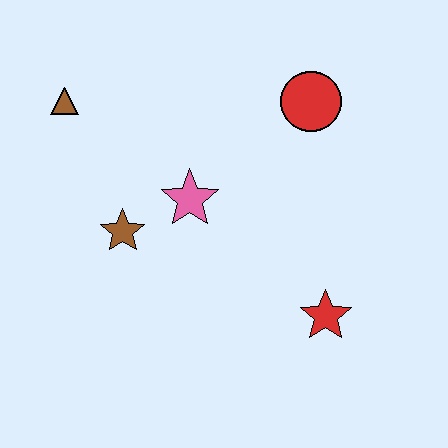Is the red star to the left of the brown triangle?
No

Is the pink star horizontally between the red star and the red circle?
No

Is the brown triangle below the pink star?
No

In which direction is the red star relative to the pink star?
The red star is to the right of the pink star.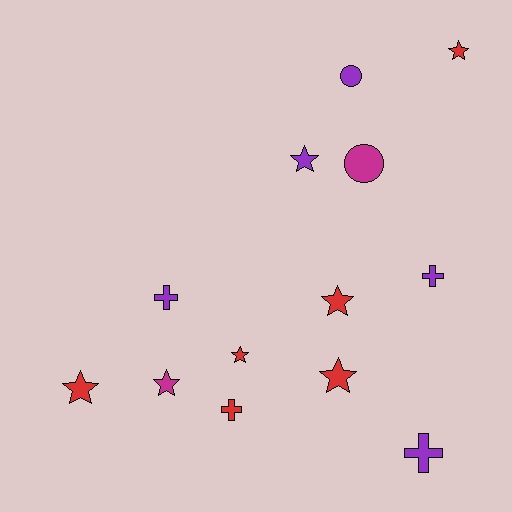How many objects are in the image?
There are 13 objects.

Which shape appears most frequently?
Star, with 7 objects.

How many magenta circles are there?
There is 1 magenta circle.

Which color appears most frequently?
Red, with 6 objects.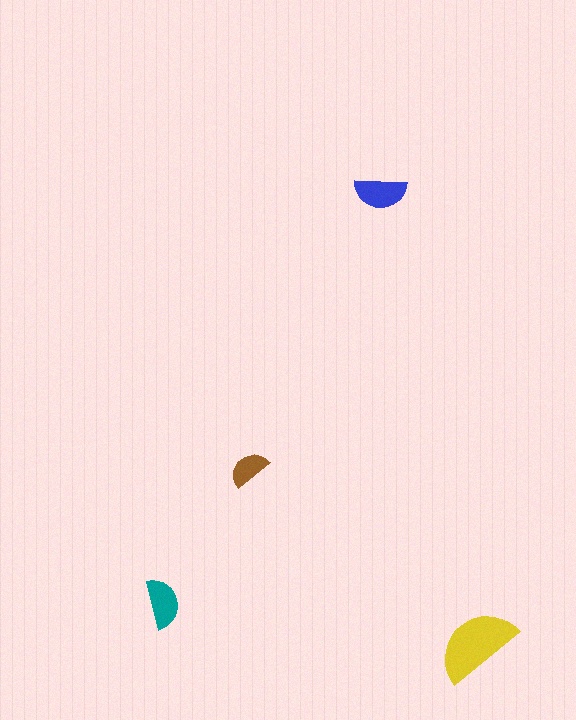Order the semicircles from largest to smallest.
the yellow one, the blue one, the teal one, the brown one.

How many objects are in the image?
There are 4 objects in the image.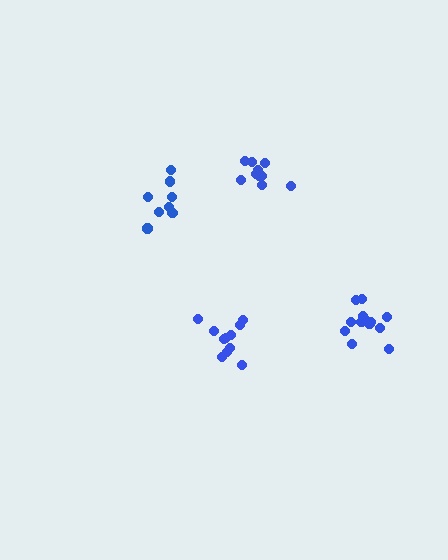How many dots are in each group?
Group 1: 13 dots, Group 2: 8 dots, Group 3: 11 dots, Group 4: 11 dots (43 total).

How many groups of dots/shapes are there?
There are 4 groups.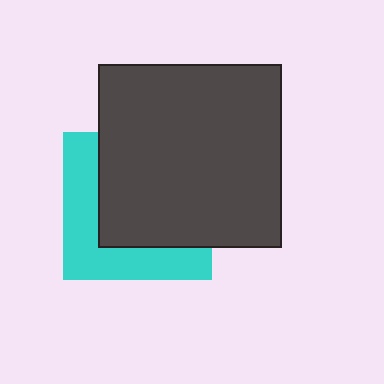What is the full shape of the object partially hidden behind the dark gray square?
The partially hidden object is a cyan square.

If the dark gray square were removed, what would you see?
You would see the complete cyan square.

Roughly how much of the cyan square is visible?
A small part of it is visible (roughly 40%).